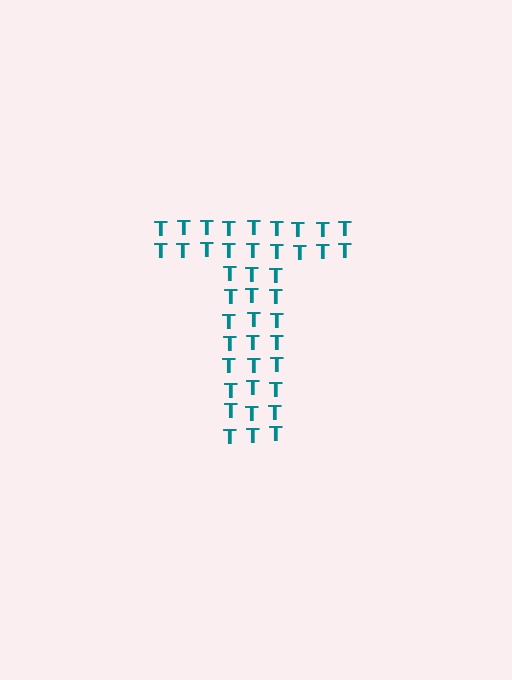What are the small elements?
The small elements are letter T's.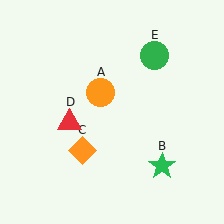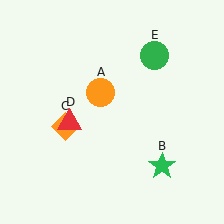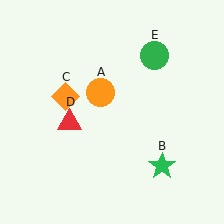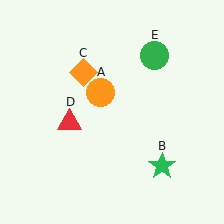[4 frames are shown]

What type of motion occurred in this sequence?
The orange diamond (object C) rotated clockwise around the center of the scene.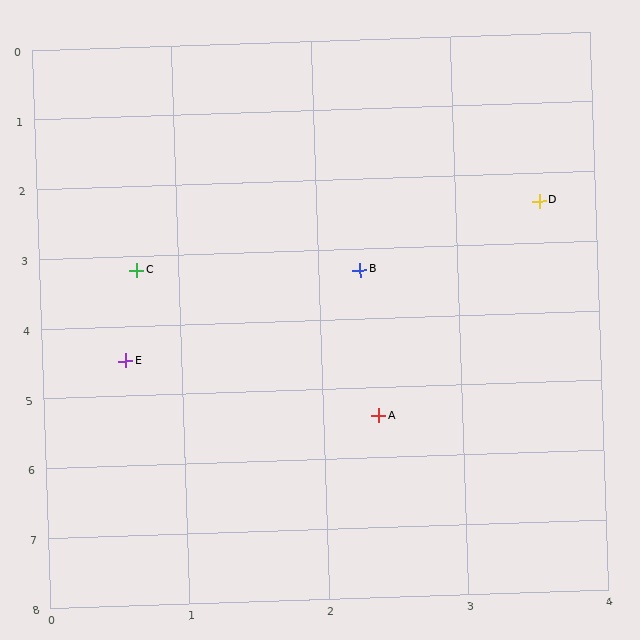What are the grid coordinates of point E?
Point E is at approximately (0.6, 4.5).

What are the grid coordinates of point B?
Point B is at approximately (2.3, 3.3).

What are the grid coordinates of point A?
Point A is at approximately (2.4, 5.4).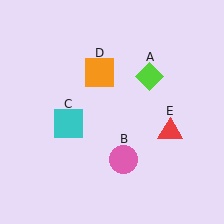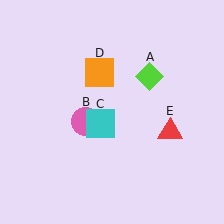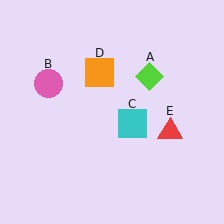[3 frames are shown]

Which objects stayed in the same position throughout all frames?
Lime diamond (object A) and orange square (object D) and red triangle (object E) remained stationary.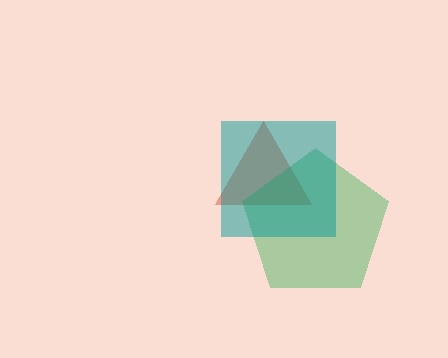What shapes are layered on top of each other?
The layered shapes are: a red triangle, a green pentagon, a teal square.